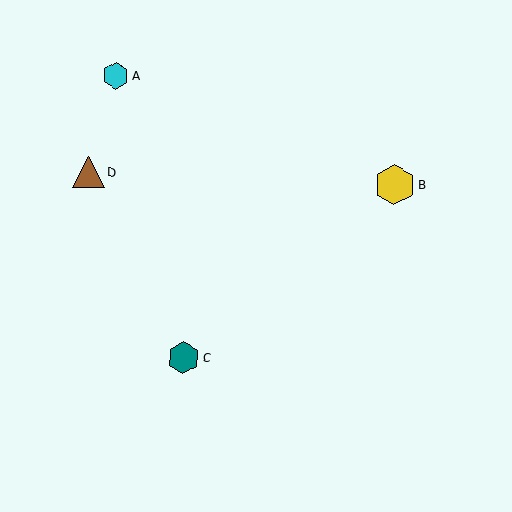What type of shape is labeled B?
Shape B is a yellow hexagon.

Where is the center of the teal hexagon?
The center of the teal hexagon is at (183, 358).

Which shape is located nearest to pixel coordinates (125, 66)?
The cyan hexagon (labeled A) at (116, 76) is nearest to that location.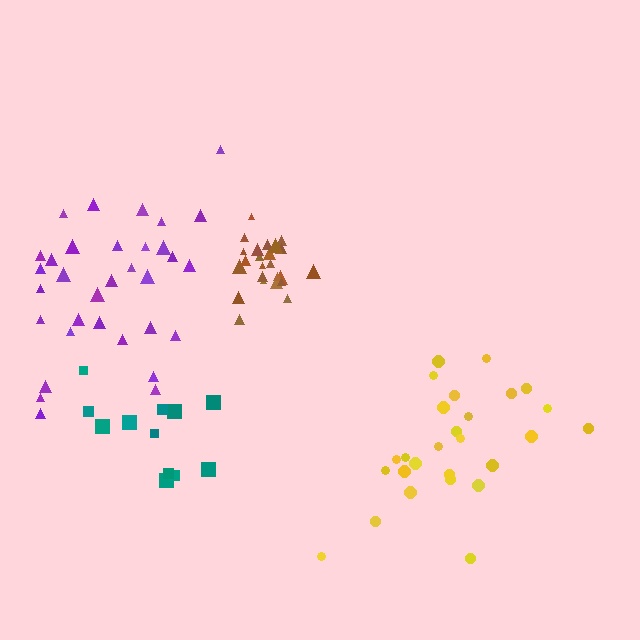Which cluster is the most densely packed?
Brown.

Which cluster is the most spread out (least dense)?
Teal.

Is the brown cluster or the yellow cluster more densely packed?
Brown.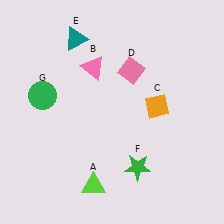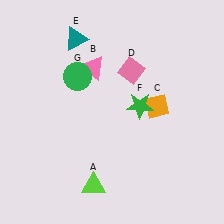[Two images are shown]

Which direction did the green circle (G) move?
The green circle (G) moved right.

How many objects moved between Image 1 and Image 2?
2 objects moved between the two images.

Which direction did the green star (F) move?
The green star (F) moved up.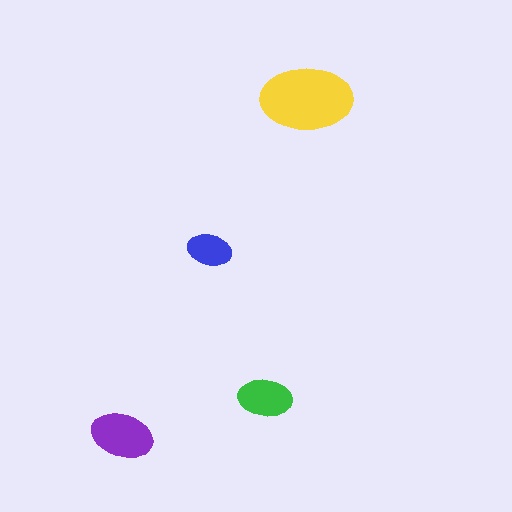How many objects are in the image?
There are 4 objects in the image.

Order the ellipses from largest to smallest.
the yellow one, the purple one, the green one, the blue one.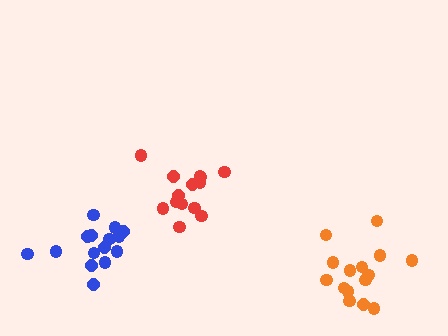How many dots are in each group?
Group 1: 14 dots, Group 2: 15 dots, Group 3: 15 dots (44 total).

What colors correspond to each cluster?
The clusters are colored: red, orange, blue.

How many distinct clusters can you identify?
There are 3 distinct clusters.